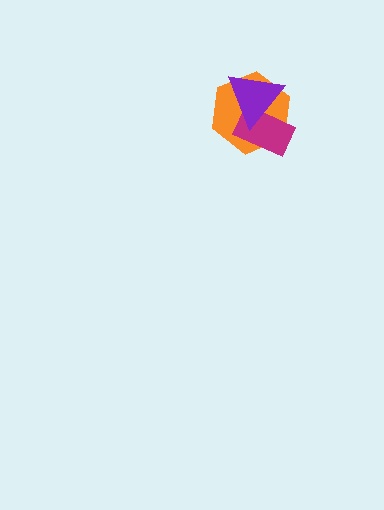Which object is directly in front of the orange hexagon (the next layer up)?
The magenta rectangle is directly in front of the orange hexagon.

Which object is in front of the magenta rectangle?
The purple triangle is in front of the magenta rectangle.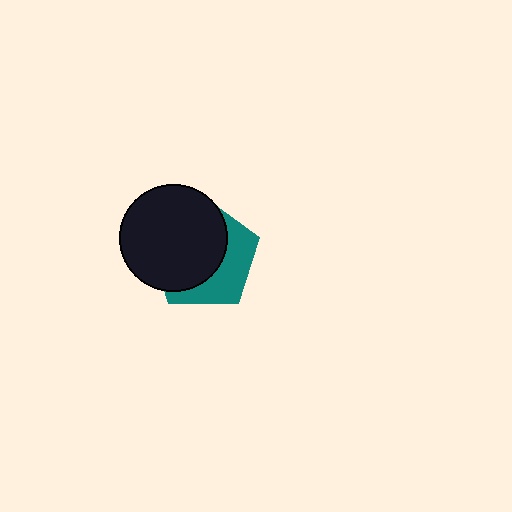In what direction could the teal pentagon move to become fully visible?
The teal pentagon could move toward the lower-right. That would shift it out from behind the black circle entirely.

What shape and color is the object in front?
The object in front is a black circle.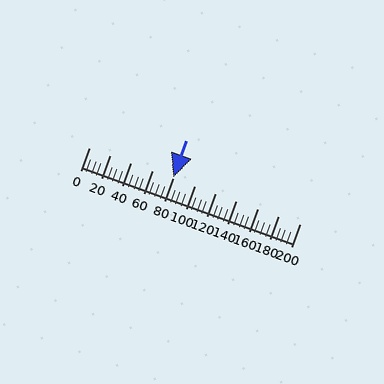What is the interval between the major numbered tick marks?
The major tick marks are spaced 20 units apart.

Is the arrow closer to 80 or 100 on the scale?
The arrow is closer to 80.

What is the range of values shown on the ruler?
The ruler shows values from 0 to 200.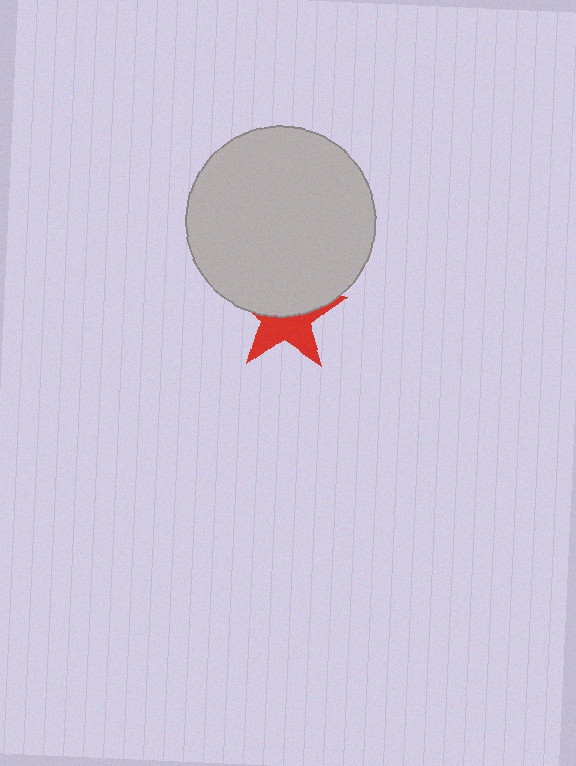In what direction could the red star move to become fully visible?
The red star could move down. That would shift it out from behind the light gray circle entirely.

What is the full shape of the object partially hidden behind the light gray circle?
The partially hidden object is a red star.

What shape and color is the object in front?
The object in front is a light gray circle.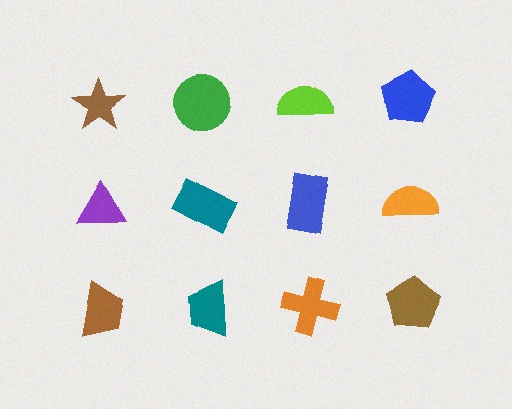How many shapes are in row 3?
4 shapes.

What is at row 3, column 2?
A teal trapezoid.